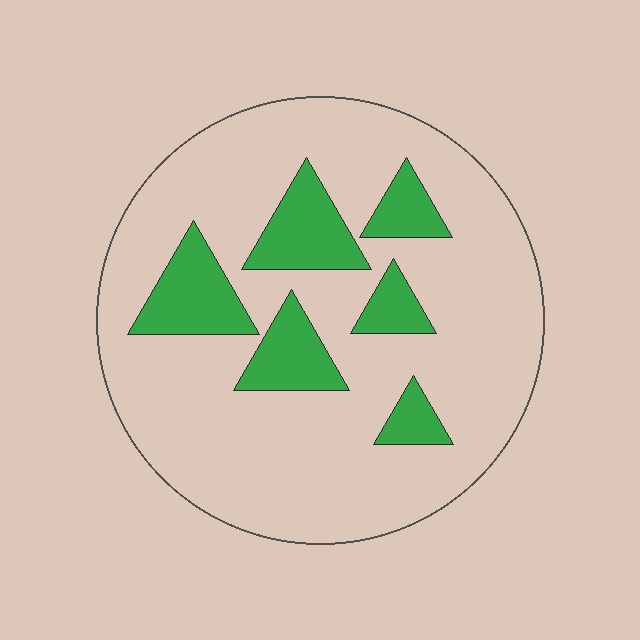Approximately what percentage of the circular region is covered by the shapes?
Approximately 20%.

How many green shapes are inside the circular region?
6.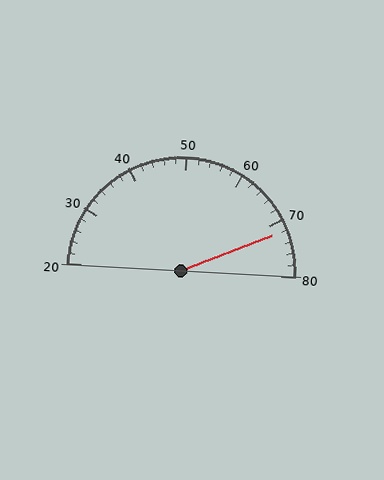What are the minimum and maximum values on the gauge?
The gauge ranges from 20 to 80.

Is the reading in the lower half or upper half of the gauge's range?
The reading is in the upper half of the range (20 to 80).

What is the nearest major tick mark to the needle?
The nearest major tick mark is 70.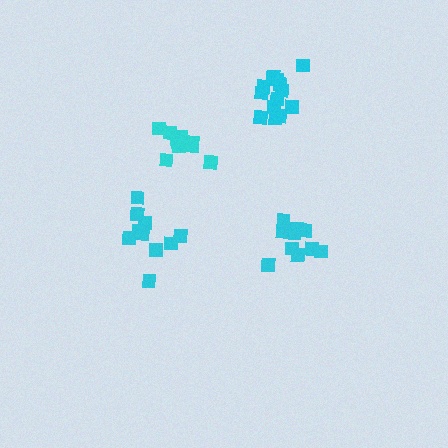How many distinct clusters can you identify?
There are 4 distinct clusters.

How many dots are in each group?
Group 1: 10 dots, Group 2: 10 dots, Group 3: 10 dots, Group 4: 13 dots (43 total).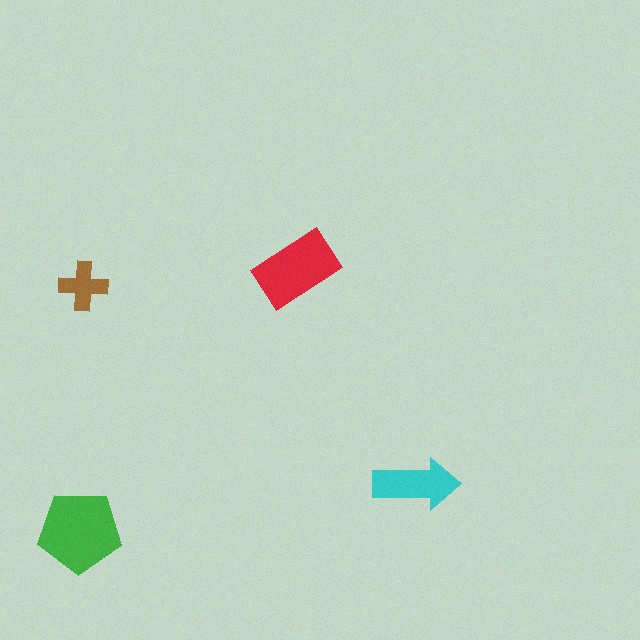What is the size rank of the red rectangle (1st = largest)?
2nd.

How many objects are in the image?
There are 4 objects in the image.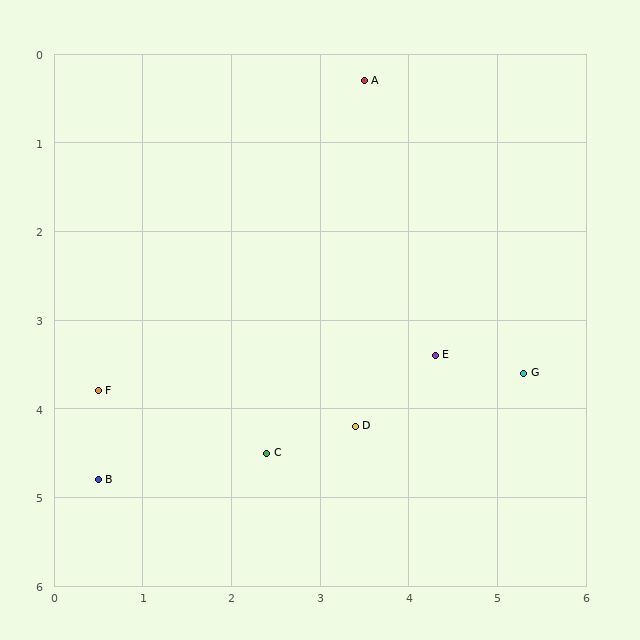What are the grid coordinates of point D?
Point D is at approximately (3.4, 4.2).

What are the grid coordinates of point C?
Point C is at approximately (2.4, 4.5).